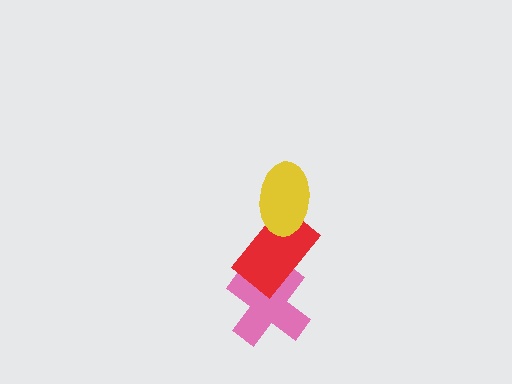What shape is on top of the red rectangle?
The yellow ellipse is on top of the red rectangle.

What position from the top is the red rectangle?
The red rectangle is 2nd from the top.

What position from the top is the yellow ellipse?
The yellow ellipse is 1st from the top.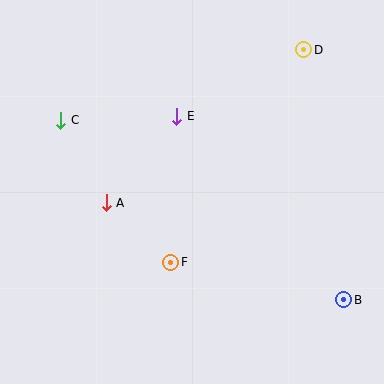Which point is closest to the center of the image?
Point F at (171, 262) is closest to the center.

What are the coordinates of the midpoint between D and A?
The midpoint between D and A is at (205, 126).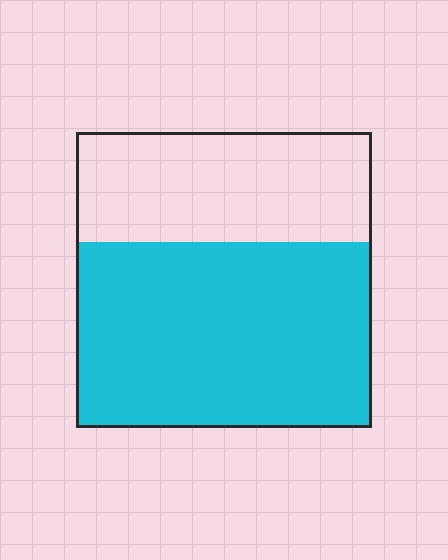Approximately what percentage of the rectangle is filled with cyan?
Approximately 65%.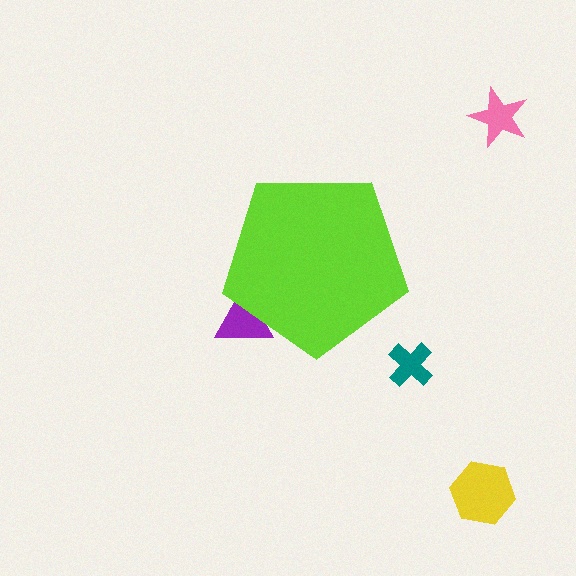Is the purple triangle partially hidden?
Yes, the purple triangle is partially hidden behind the lime pentagon.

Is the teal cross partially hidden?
No, the teal cross is fully visible.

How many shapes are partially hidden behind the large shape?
1 shape is partially hidden.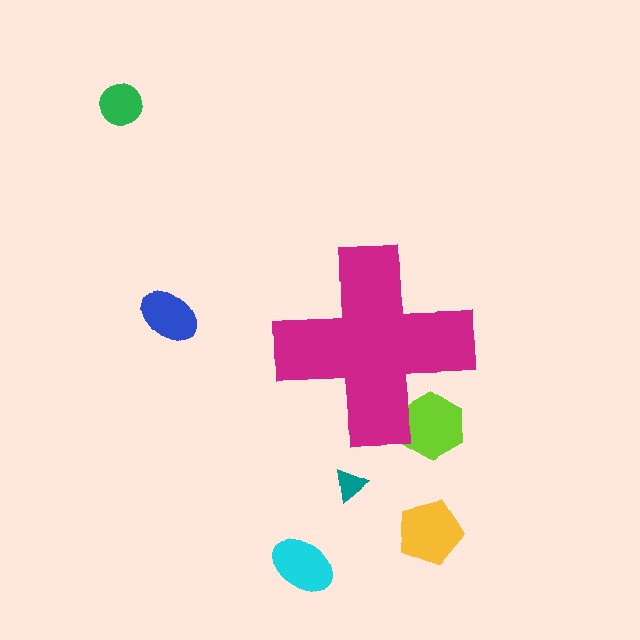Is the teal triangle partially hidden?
No, the teal triangle is fully visible.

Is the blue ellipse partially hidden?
No, the blue ellipse is fully visible.